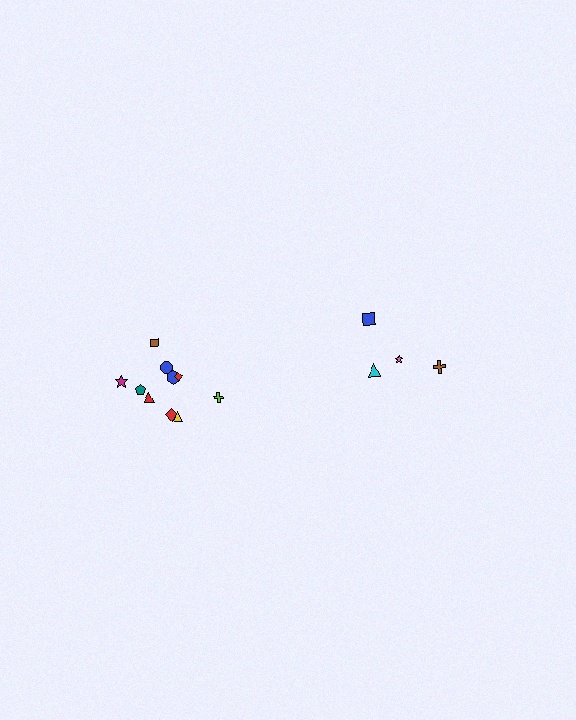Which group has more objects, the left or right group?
The left group.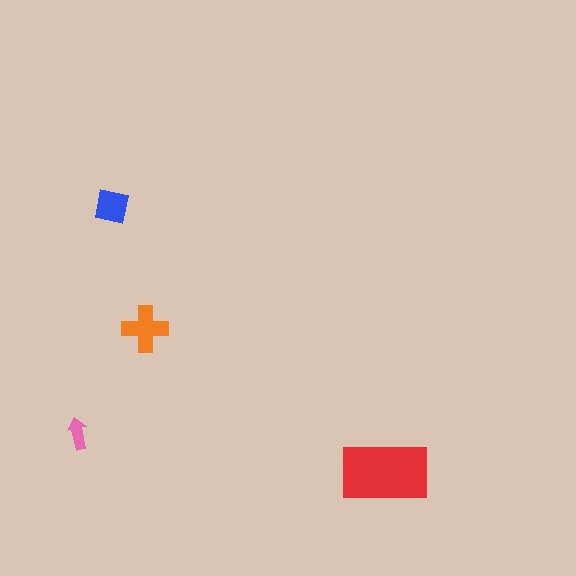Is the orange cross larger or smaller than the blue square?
Larger.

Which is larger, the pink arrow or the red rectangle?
The red rectangle.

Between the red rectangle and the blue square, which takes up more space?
The red rectangle.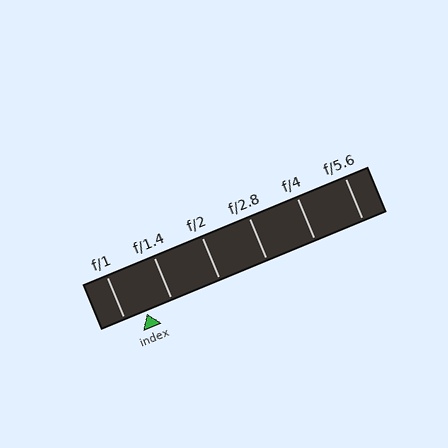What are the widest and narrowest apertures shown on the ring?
The widest aperture shown is f/1 and the narrowest is f/5.6.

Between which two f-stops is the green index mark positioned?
The index mark is between f/1 and f/1.4.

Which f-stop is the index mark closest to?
The index mark is closest to f/1.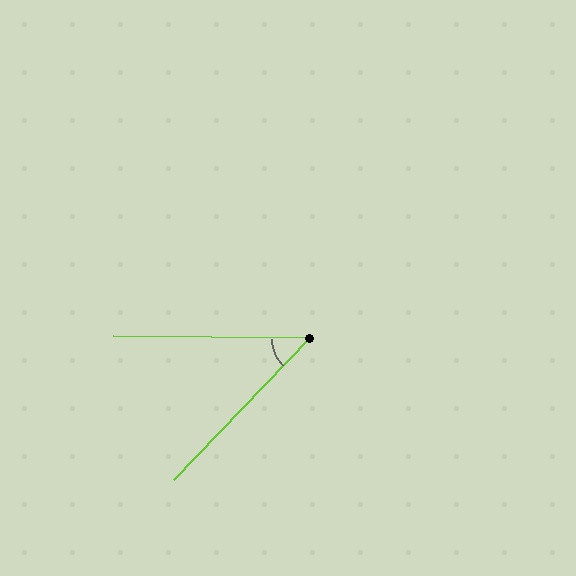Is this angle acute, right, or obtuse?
It is acute.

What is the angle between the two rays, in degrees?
Approximately 47 degrees.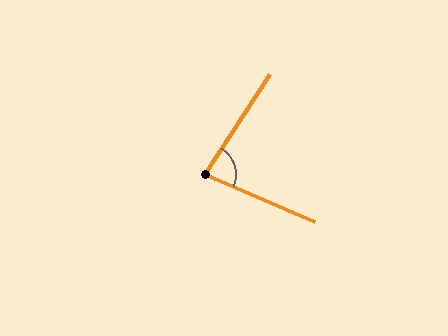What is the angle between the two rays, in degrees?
Approximately 80 degrees.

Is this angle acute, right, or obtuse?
It is acute.